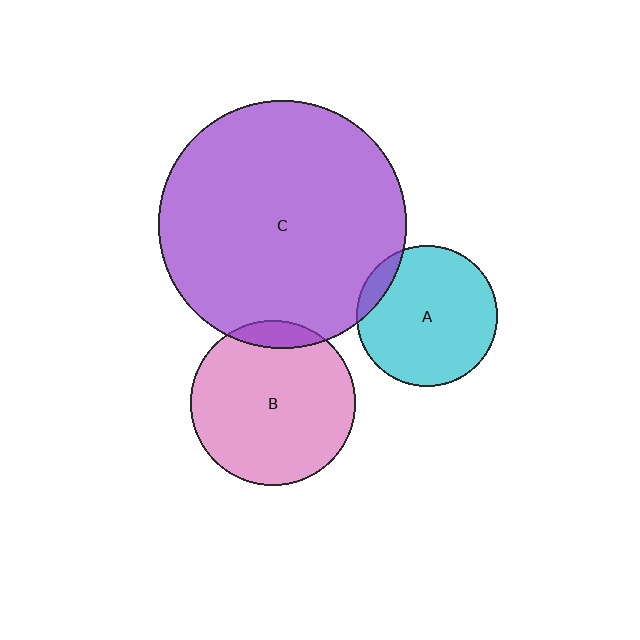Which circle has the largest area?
Circle C (purple).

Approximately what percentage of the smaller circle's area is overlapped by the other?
Approximately 10%.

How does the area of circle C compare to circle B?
Approximately 2.3 times.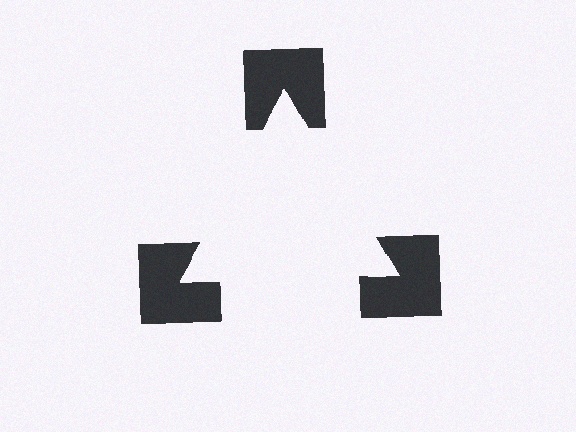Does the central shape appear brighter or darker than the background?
It typically appears slightly brighter than the background, even though no actual brightness change is drawn.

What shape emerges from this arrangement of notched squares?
An illusory triangle — its edges are inferred from the aligned wedge cuts in the notched squares, not physically drawn.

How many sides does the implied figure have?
3 sides.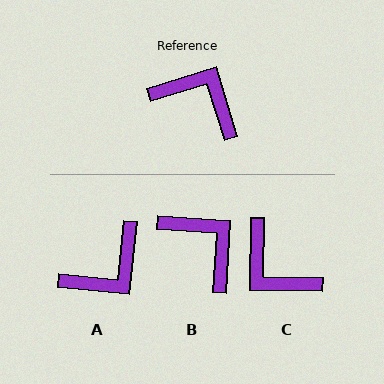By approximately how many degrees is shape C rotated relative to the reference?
Approximately 162 degrees counter-clockwise.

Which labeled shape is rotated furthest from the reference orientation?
C, about 162 degrees away.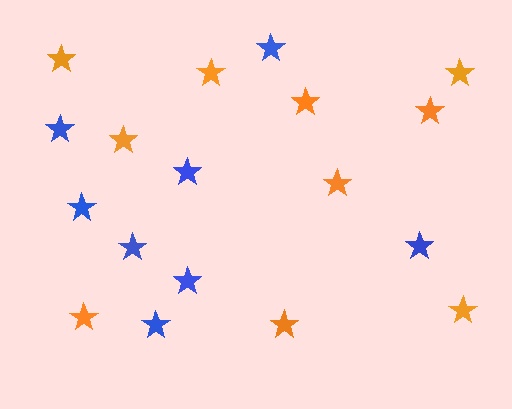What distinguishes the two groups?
There are 2 groups: one group of blue stars (8) and one group of orange stars (10).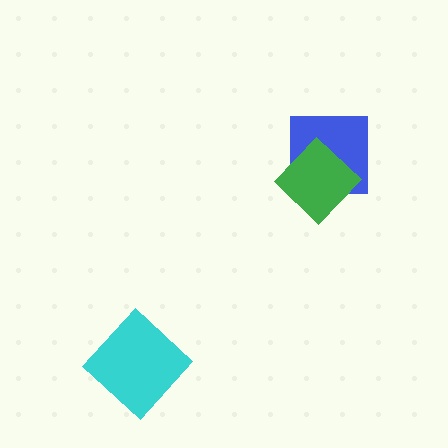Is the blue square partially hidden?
Yes, it is partially covered by another shape.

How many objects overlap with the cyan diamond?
0 objects overlap with the cyan diamond.